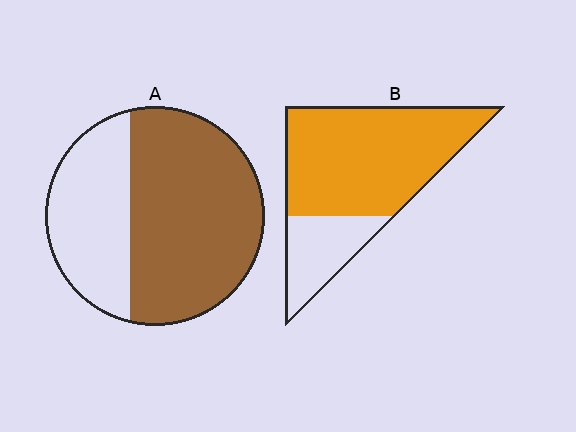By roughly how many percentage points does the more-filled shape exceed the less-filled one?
By roughly 10 percentage points (B over A).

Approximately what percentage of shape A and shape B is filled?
A is approximately 65% and B is approximately 75%.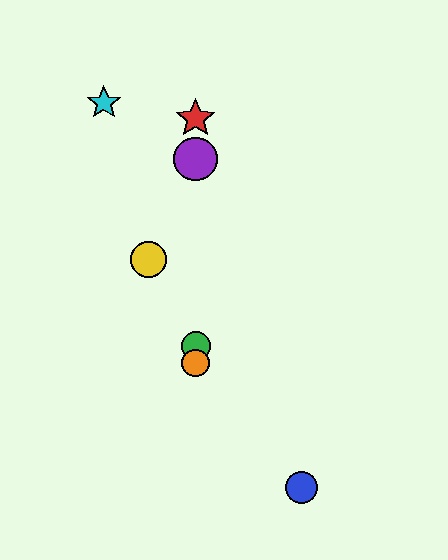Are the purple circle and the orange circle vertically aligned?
Yes, both are at x≈196.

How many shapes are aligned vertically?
4 shapes (the red star, the green circle, the purple circle, the orange circle) are aligned vertically.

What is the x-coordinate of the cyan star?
The cyan star is at x≈104.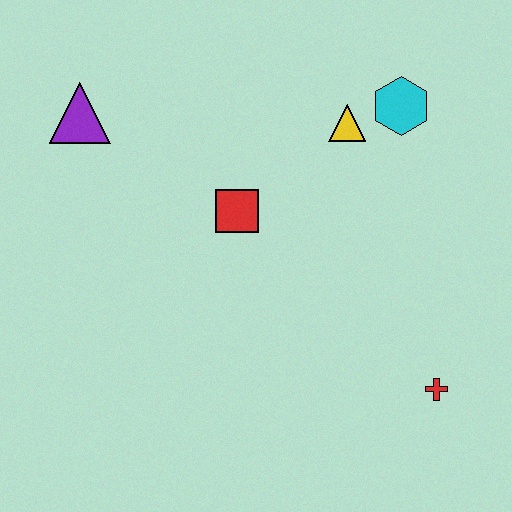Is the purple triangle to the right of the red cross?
No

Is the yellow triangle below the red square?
No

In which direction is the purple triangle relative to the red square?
The purple triangle is to the left of the red square.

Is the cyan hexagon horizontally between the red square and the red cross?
Yes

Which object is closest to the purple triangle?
The red square is closest to the purple triangle.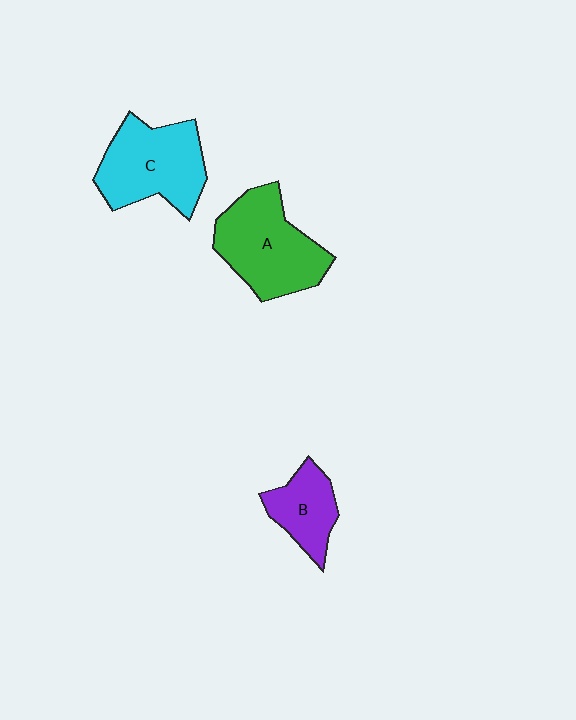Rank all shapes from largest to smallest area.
From largest to smallest: A (green), C (cyan), B (purple).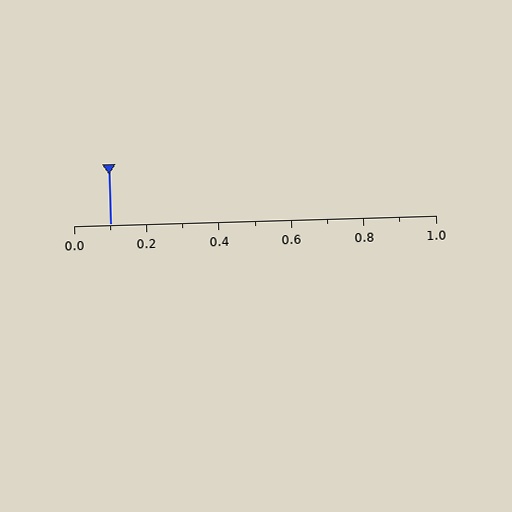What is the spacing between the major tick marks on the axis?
The major ticks are spaced 0.2 apart.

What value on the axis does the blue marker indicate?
The marker indicates approximately 0.1.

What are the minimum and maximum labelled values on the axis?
The axis runs from 0.0 to 1.0.